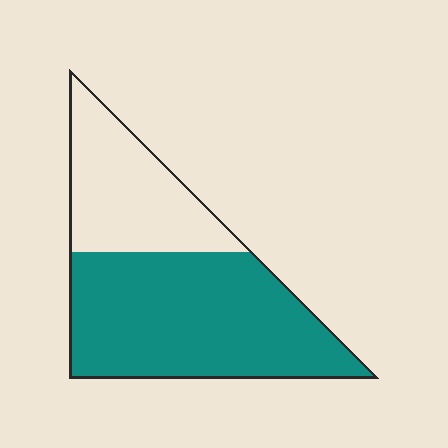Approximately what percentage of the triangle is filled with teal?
Approximately 65%.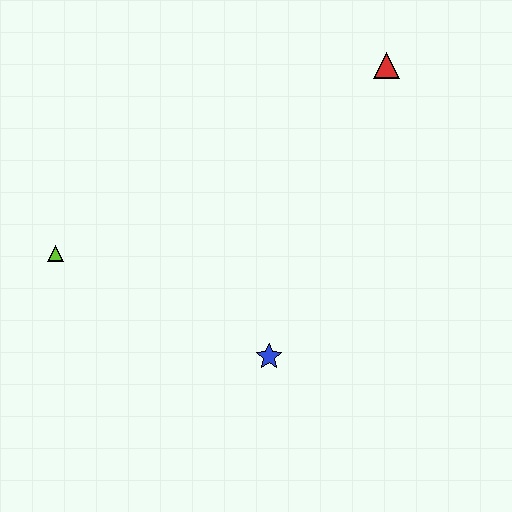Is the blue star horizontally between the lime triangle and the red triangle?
Yes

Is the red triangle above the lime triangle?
Yes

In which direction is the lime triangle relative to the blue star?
The lime triangle is to the left of the blue star.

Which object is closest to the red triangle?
The blue star is closest to the red triangle.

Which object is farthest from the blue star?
The red triangle is farthest from the blue star.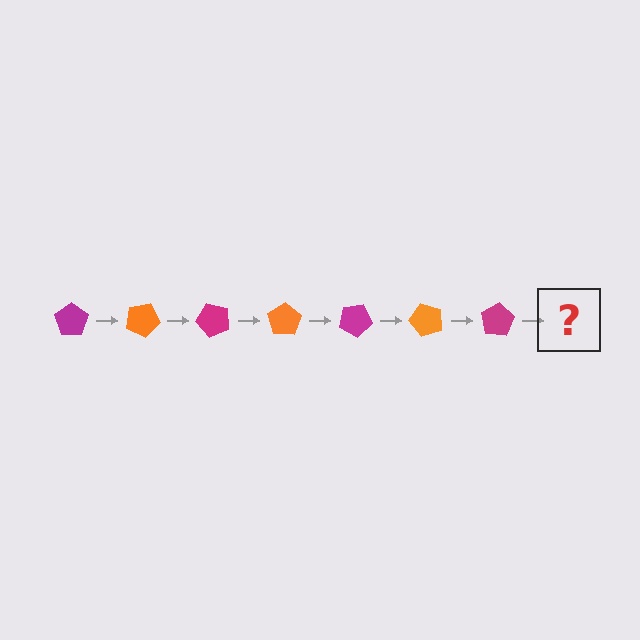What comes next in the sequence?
The next element should be an orange pentagon, rotated 175 degrees from the start.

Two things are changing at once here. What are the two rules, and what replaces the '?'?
The two rules are that it rotates 25 degrees each step and the color cycles through magenta and orange. The '?' should be an orange pentagon, rotated 175 degrees from the start.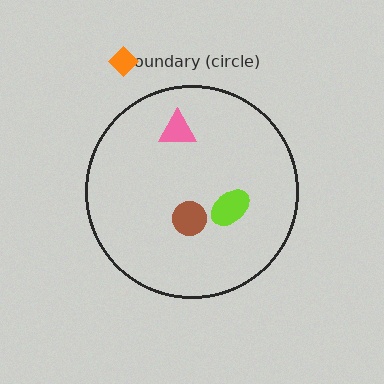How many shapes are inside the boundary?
3 inside, 1 outside.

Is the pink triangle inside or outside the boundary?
Inside.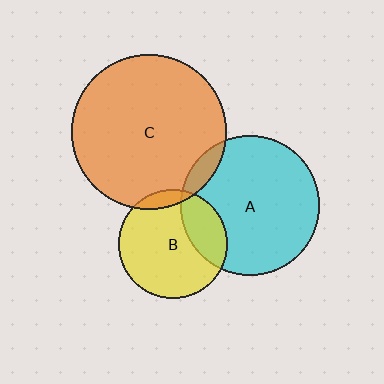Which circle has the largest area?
Circle C (orange).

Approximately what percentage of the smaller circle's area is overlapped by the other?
Approximately 10%.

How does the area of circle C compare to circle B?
Approximately 2.0 times.